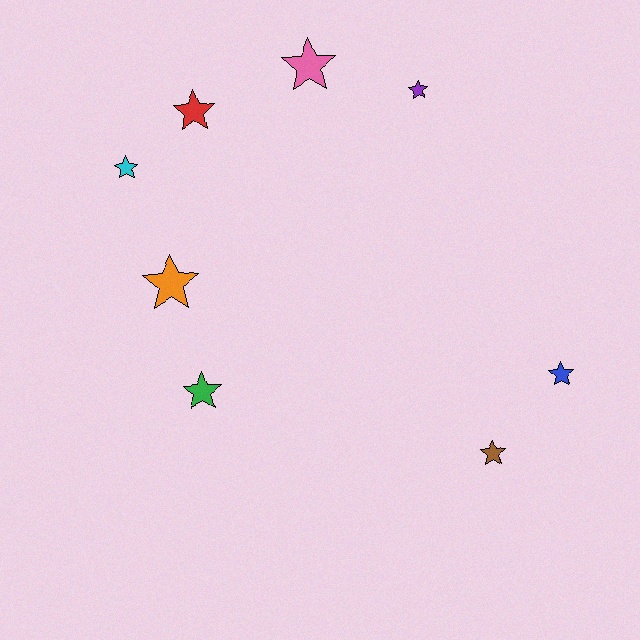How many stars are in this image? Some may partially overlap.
There are 8 stars.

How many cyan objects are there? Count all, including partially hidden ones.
There is 1 cyan object.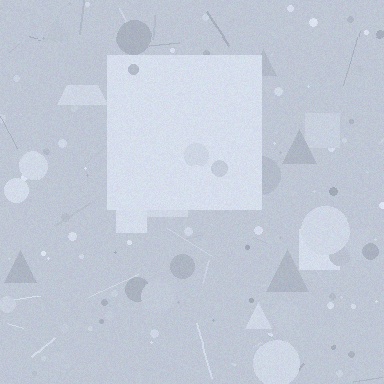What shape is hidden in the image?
A square is hidden in the image.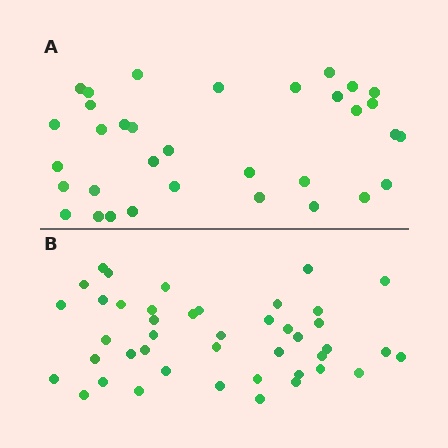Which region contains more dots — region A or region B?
Region B (the bottom region) has more dots.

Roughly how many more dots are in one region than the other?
Region B has roughly 8 or so more dots than region A.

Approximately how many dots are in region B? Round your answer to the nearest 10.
About 40 dots. (The exact count is 43, which rounds to 40.)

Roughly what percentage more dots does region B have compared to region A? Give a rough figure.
About 25% more.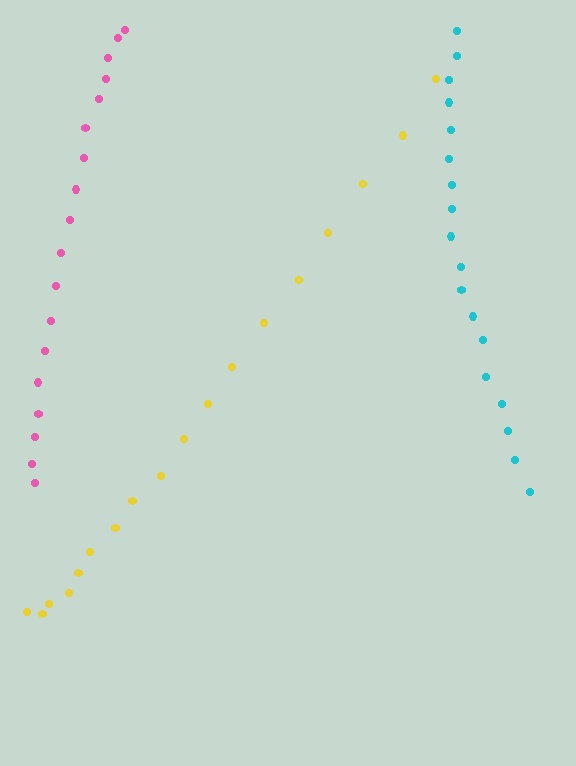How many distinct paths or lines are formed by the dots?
There are 3 distinct paths.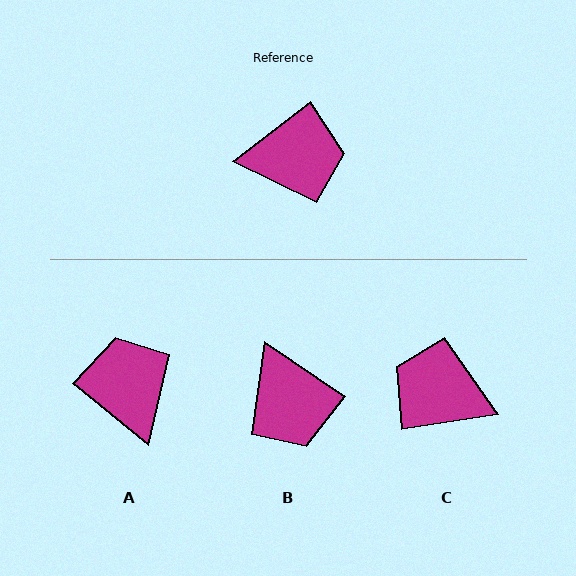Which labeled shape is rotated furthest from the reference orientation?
C, about 151 degrees away.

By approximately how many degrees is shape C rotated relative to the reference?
Approximately 151 degrees counter-clockwise.